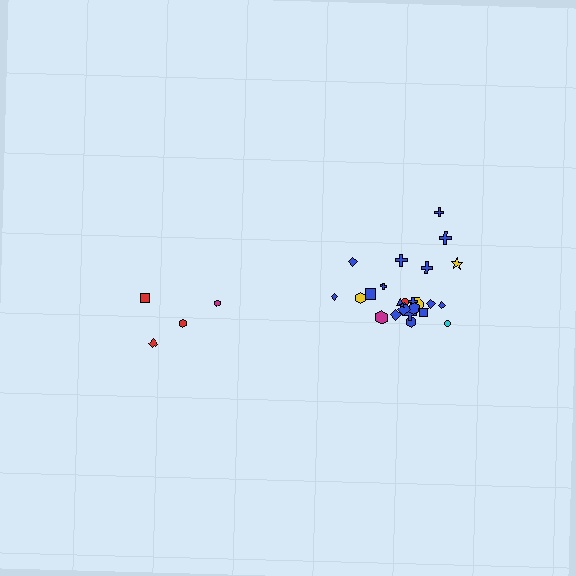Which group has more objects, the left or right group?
The right group.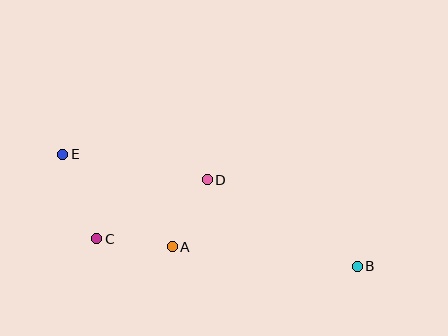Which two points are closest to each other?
Points A and D are closest to each other.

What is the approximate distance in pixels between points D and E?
The distance between D and E is approximately 147 pixels.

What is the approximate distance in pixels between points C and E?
The distance between C and E is approximately 91 pixels.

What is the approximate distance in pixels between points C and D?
The distance between C and D is approximately 125 pixels.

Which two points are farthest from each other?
Points B and E are farthest from each other.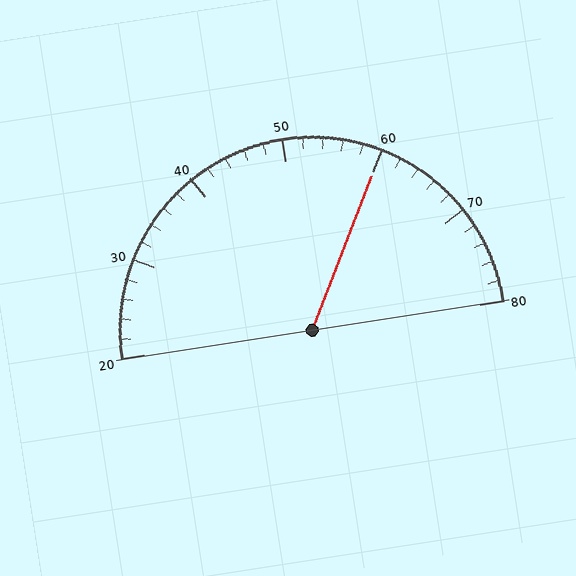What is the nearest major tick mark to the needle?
The nearest major tick mark is 60.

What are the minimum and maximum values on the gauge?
The gauge ranges from 20 to 80.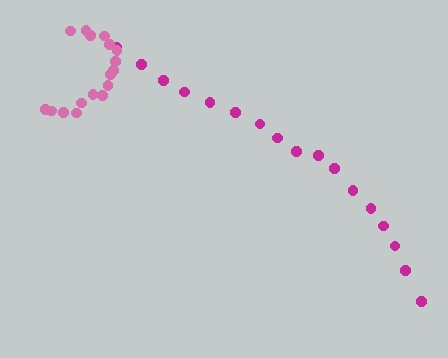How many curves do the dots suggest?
There are 2 distinct paths.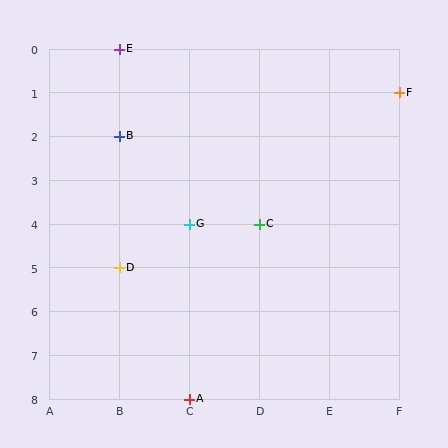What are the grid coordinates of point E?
Point E is at grid coordinates (B, 0).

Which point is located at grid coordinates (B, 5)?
Point D is at (B, 5).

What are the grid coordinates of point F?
Point F is at grid coordinates (F, 1).